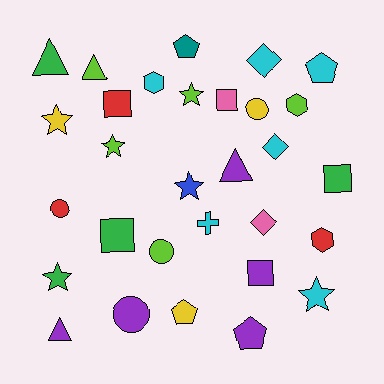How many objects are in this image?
There are 30 objects.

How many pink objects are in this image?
There are 2 pink objects.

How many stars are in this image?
There are 6 stars.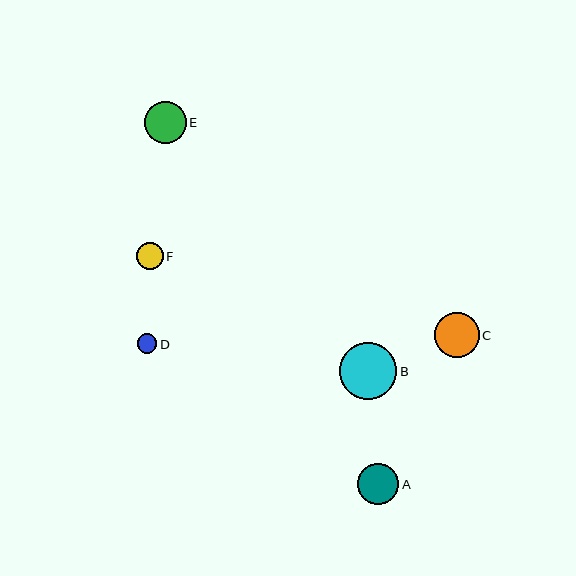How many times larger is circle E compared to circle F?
Circle E is approximately 1.6 times the size of circle F.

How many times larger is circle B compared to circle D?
Circle B is approximately 2.9 times the size of circle D.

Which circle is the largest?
Circle B is the largest with a size of approximately 58 pixels.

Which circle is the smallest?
Circle D is the smallest with a size of approximately 20 pixels.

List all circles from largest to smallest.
From largest to smallest: B, C, E, A, F, D.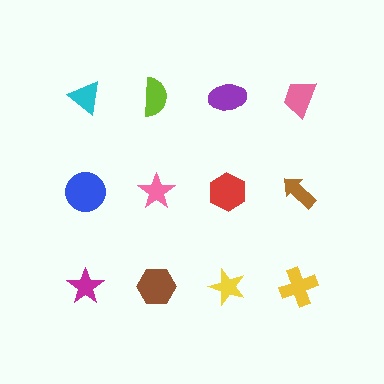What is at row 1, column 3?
A purple ellipse.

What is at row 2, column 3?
A red hexagon.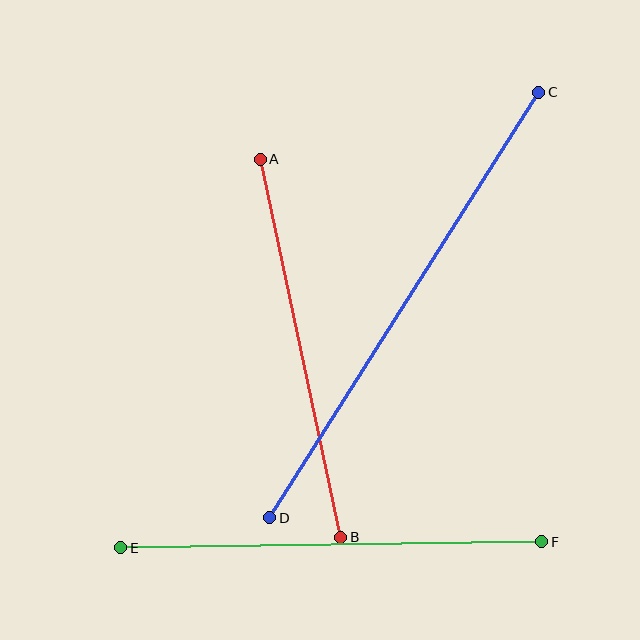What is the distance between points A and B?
The distance is approximately 386 pixels.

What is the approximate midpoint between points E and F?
The midpoint is at approximately (331, 545) pixels.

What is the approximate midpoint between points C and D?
The midpoint is at approximately (404, 305) pixels.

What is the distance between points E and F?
The distance is approximately 421 pixels.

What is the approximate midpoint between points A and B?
The midpoint is at approximately (300, 348) pixels.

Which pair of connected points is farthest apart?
Points C and D are farthest apart.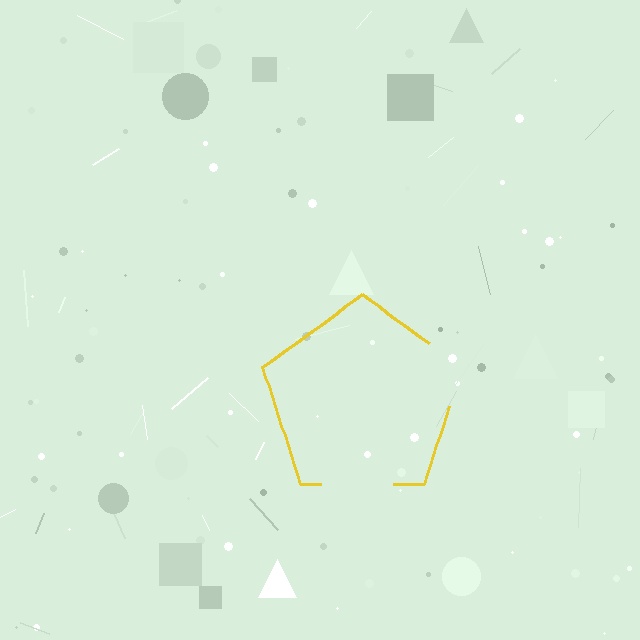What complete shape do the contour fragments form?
The contour fragments form a pentagon.